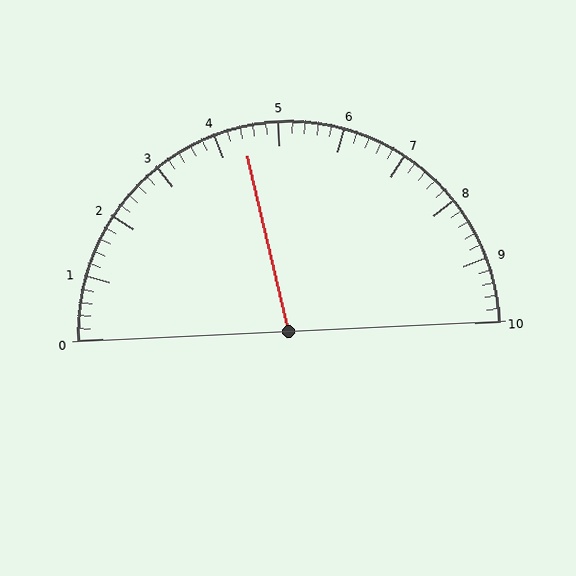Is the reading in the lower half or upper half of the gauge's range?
The reading is in the lower half of the range (0 to 10).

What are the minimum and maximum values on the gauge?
The gauge ranges from 0 to 10.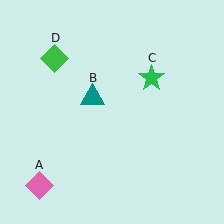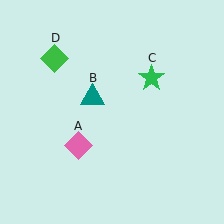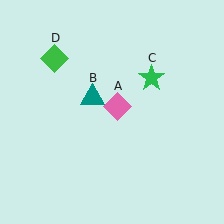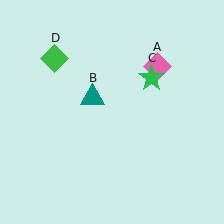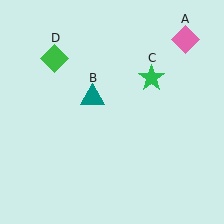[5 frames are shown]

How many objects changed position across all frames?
1 object changed position: pink diamond (object A).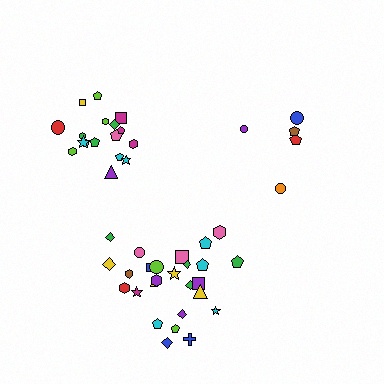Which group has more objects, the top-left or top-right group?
The top-left group.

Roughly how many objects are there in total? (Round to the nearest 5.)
Roughly 50 objects in total.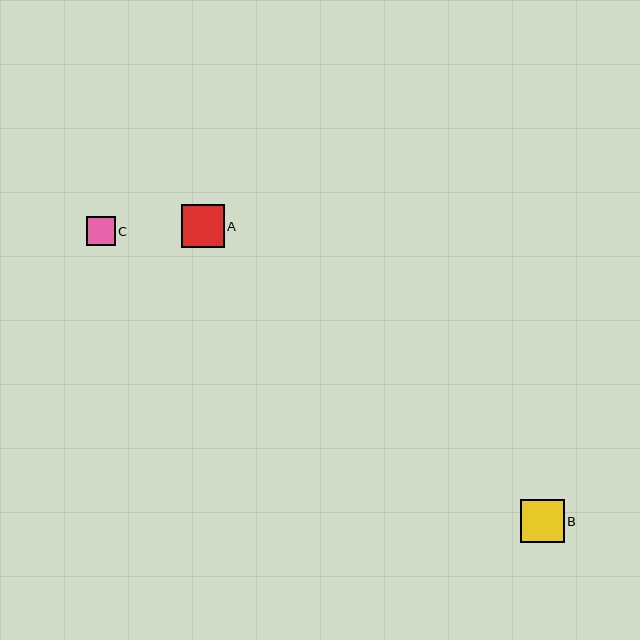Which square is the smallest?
Square C is the smallest with a size of approximately 29 pixels.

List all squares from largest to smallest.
From largest to smallest: B, A, C.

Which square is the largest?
Square B is the largest with a size of approximately 43 pixels.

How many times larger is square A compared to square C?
Square A is approximately 1.5 times the size of square C.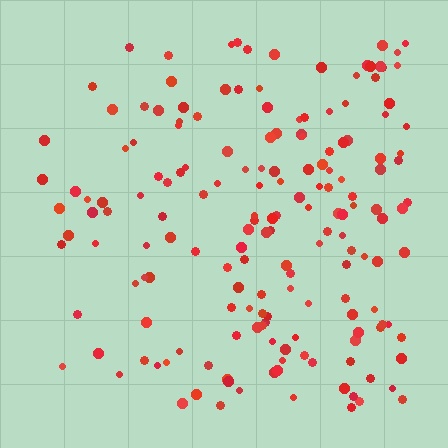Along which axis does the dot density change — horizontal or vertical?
Horizontal.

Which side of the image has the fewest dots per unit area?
The left.